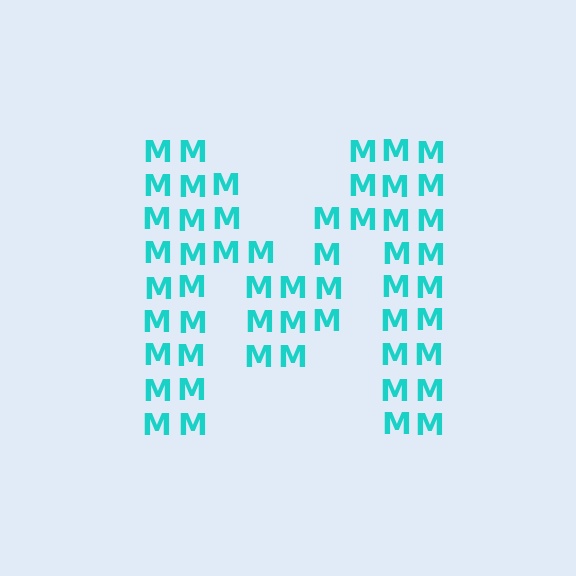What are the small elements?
The small elements are letter M's.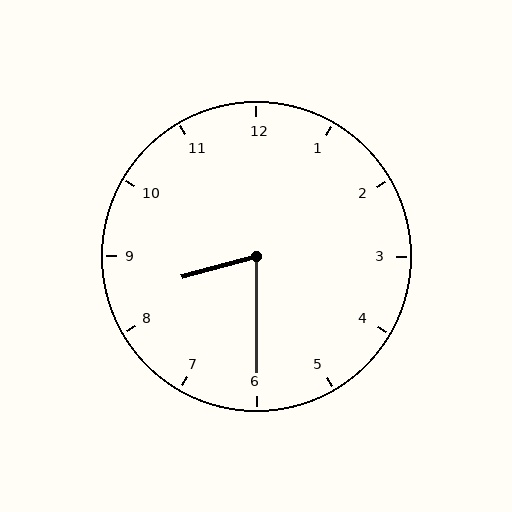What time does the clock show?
8:30.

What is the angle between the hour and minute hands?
Approximately 75 degrees.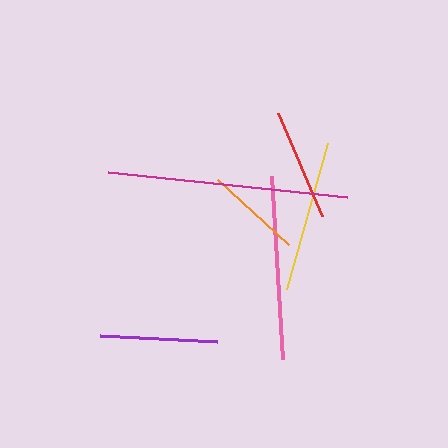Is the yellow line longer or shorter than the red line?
The yellow line is longer than the red line.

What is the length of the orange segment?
The orange segment is approximately 97 pixels long.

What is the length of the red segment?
The red segment is approximately 113 pixels long.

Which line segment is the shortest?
The orange line is the shortest at approximately 97 pixels.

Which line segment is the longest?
The magenta line is the longest at approximately 241 pixels.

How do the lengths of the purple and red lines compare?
The purple and red lines are approximately the same length.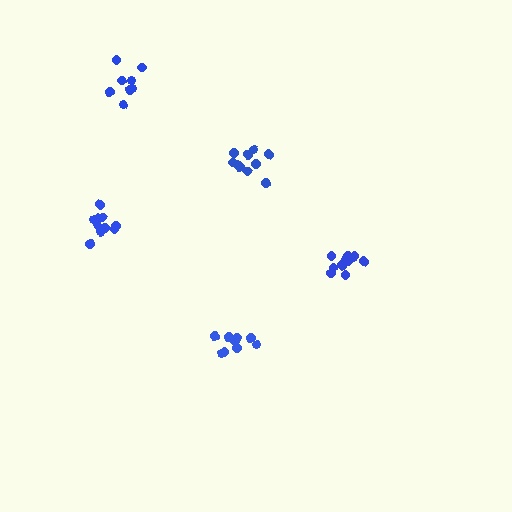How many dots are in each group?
Group 1: 10 dots, Group 2: 8 dots, Group 3: 11 dots, Group 4: 9 dots, Group 5: 11 dots (49 total).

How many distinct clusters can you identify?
There are 5 distinct clusters.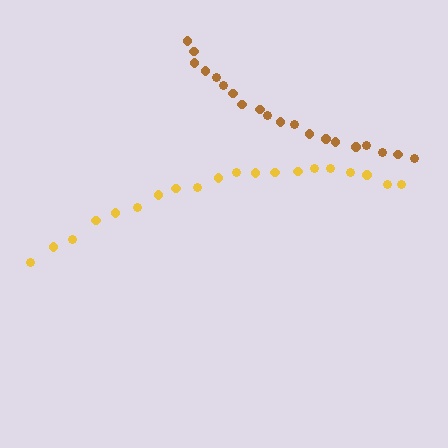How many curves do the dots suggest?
There are 2 distinct paths.